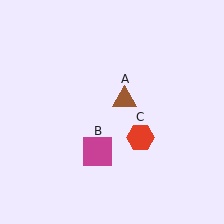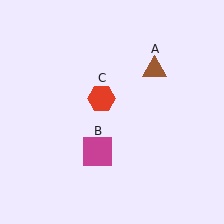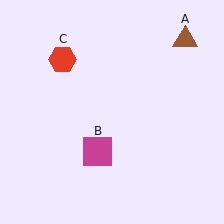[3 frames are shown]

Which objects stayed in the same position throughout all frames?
Magenta square (object B) remained stationary.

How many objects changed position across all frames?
2 objects changed position: brown triangle (object A), red hexagon (object C).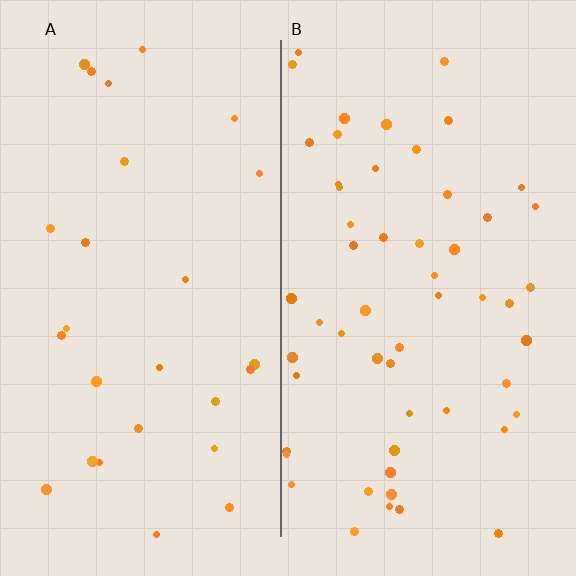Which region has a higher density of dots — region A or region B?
B (the right).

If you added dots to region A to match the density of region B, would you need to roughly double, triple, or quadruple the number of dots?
Approximately double.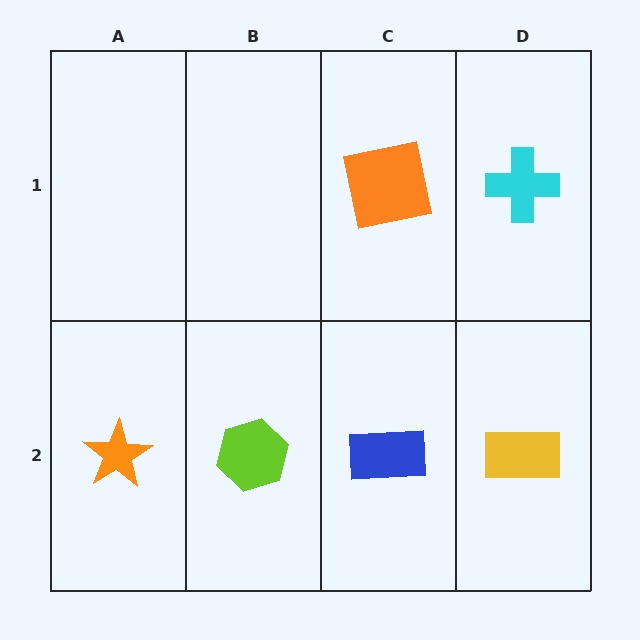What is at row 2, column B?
A lime hexagon.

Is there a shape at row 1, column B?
No, that cell is empty.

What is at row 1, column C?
An orange square.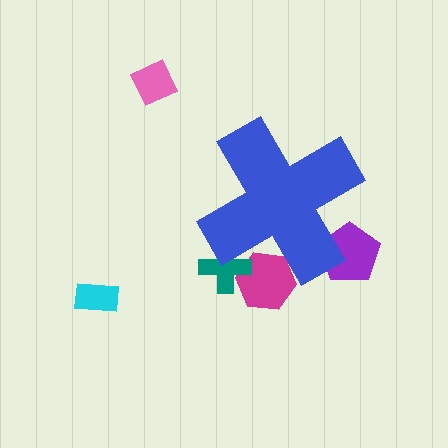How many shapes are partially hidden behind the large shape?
3 shapes are partially hidden.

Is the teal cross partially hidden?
Yes, the teal cross is partially hidden behind the blue cross.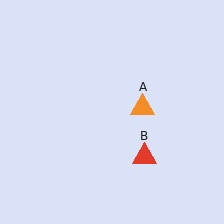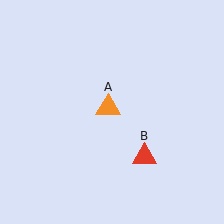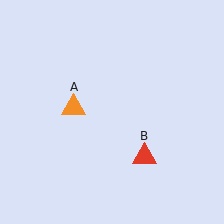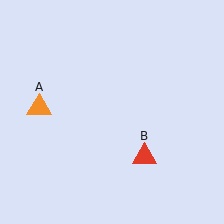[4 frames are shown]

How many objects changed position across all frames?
1 object changed position: orange triangle (object A).